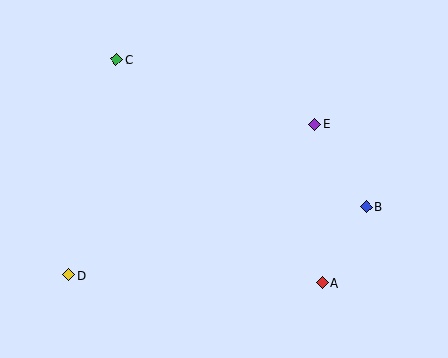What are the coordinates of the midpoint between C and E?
The midpoint between C and E is at (216, 92).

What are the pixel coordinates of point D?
Point D is at (69, 275).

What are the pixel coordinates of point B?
Point B is at (366, 207).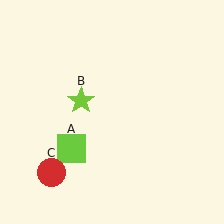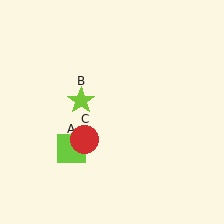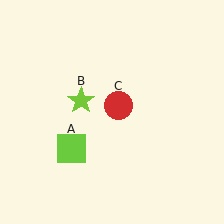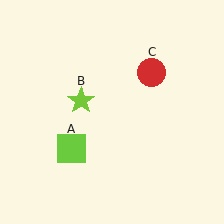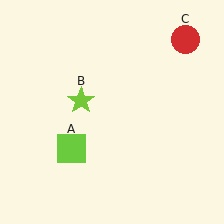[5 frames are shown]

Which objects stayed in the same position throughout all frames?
Lime square (object A) and lime star (object B) remained stationary.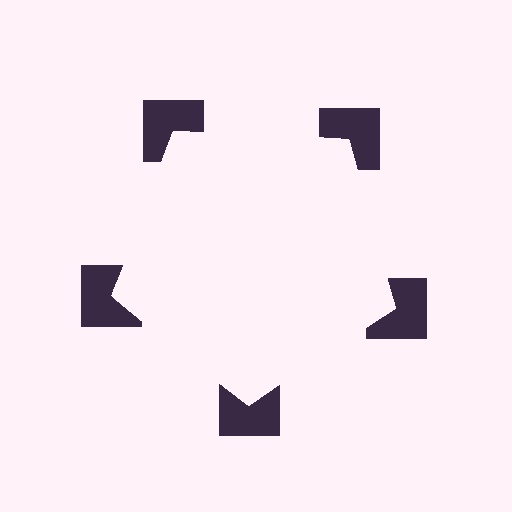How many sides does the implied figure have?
5 sides.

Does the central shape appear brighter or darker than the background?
It typically appears slightly brighter than the background, even though no actual brightness change is drawn.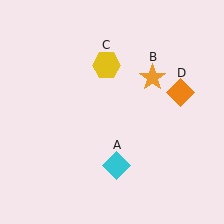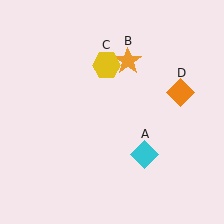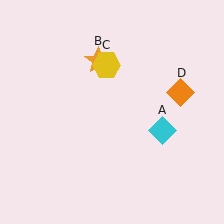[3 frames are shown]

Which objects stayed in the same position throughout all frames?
Yellow hexagon (object C) and orange diamond (object D) remained stationary.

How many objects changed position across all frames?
2 objects changed position: cyan diamond (object A), orange star (object B).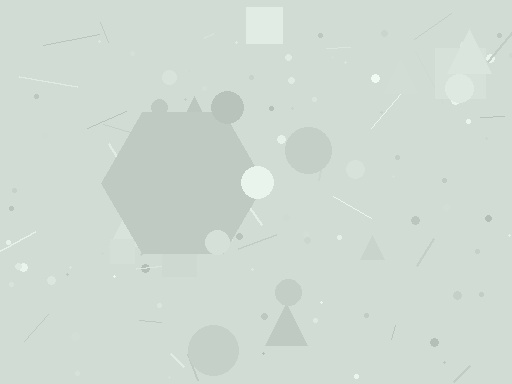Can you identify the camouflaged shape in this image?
The camouflaged shape is a hexagon.